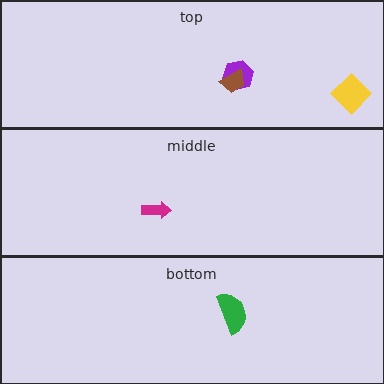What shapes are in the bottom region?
The green semicircle.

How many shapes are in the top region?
3.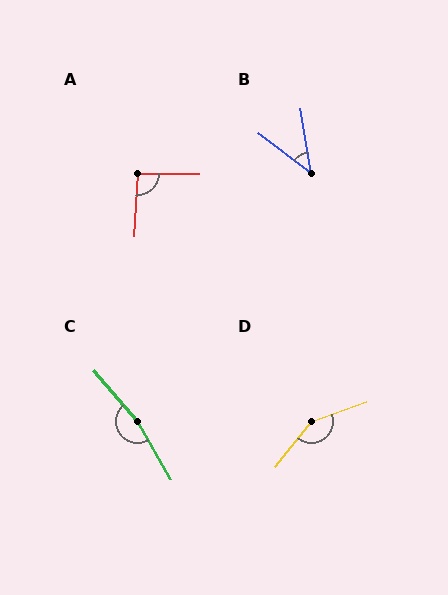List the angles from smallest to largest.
B (44°), A (93°), D (148°), C (169°).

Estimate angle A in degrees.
Approximately 93 degrees.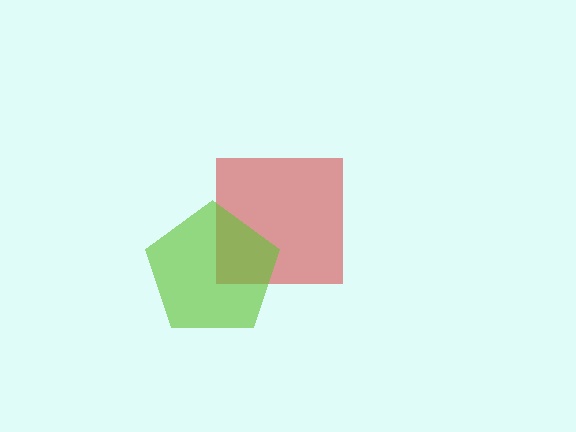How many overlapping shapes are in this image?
There are 2 overlapping shapes in the image.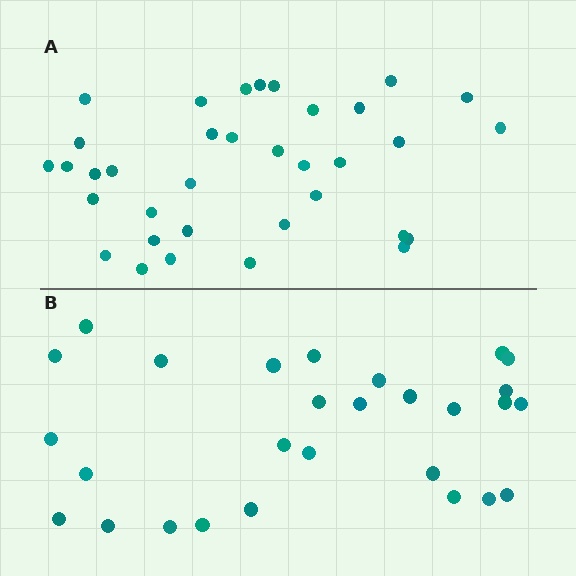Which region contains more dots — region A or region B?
Region A (the top region) has more dots.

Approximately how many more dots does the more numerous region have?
Region A has roughly 8 or so more dots than region B.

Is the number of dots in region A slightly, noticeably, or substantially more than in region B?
Region A has noticeably more, but not dramatically so. The ratio is roughly 1.2 to 1.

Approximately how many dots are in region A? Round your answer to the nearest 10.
About 40 dots. (The exact count is 35, which rounds to 40.)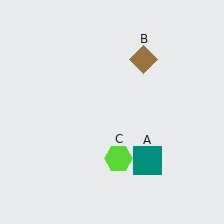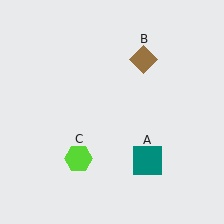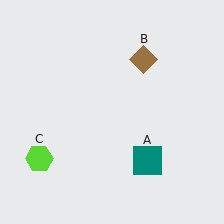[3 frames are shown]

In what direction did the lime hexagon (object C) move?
The lime hexagon (object C) moved left.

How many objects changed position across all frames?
1 object changed position: lime hexagon (object C).